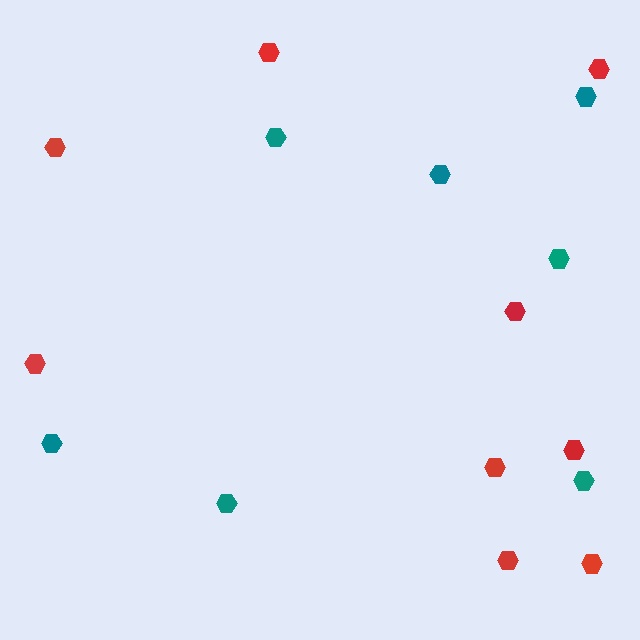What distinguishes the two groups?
There are 2 groups: one group of teal hexagons (7) and one group of red hexagons (9).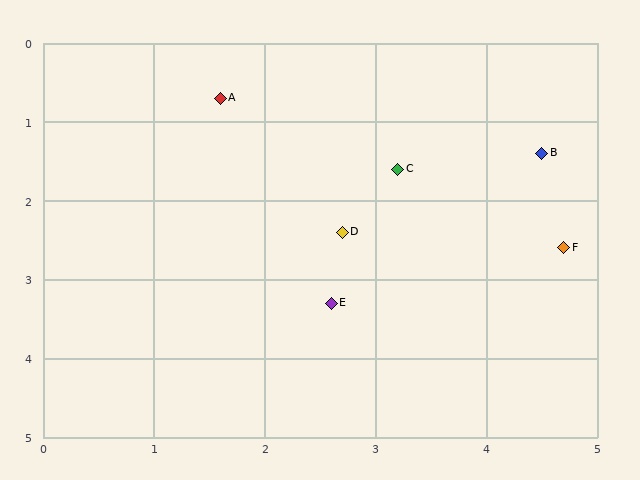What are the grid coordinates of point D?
Point D is at approximately (2.7, 2.4).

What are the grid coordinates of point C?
Point C is at approximately (3.2, 1.6).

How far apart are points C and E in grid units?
Points C and E are about 1.8 grid units apart.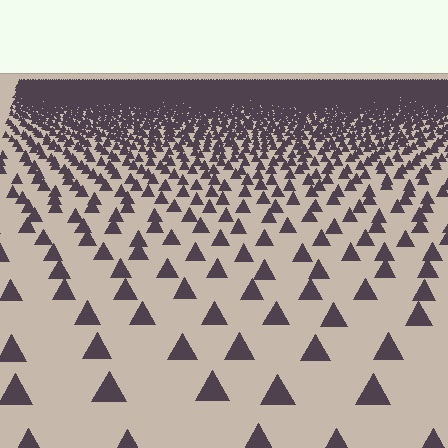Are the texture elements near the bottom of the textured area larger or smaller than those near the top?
Larger. Near the bottom, elements are closer to the viewer and appear at a bigger on-screen size.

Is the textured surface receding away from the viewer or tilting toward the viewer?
The surface is receding away from the viewer. Texture elements get smaller and denser toward the top.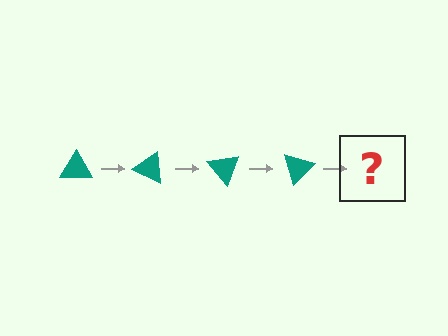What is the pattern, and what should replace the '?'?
The pattern is that the triangle rotates 25 degrees each step. The '?' should be a teal triangle rotated 100 degrees.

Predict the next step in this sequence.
The next step is a teal triangle rotated 100 degrees.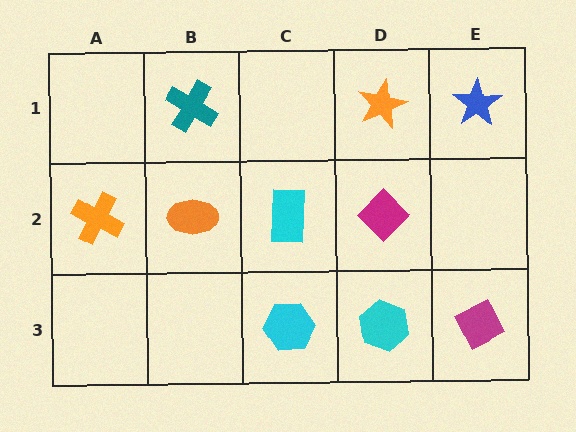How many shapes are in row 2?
4 shapes.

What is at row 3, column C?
A cyan hexagon.